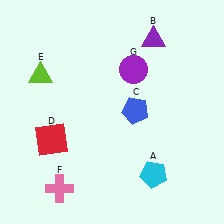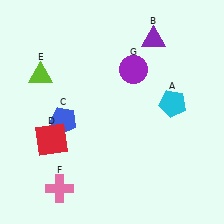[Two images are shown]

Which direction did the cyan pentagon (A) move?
The cyan pentagon (A) moved up.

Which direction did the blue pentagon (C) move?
The blue pentagon (C) moved left.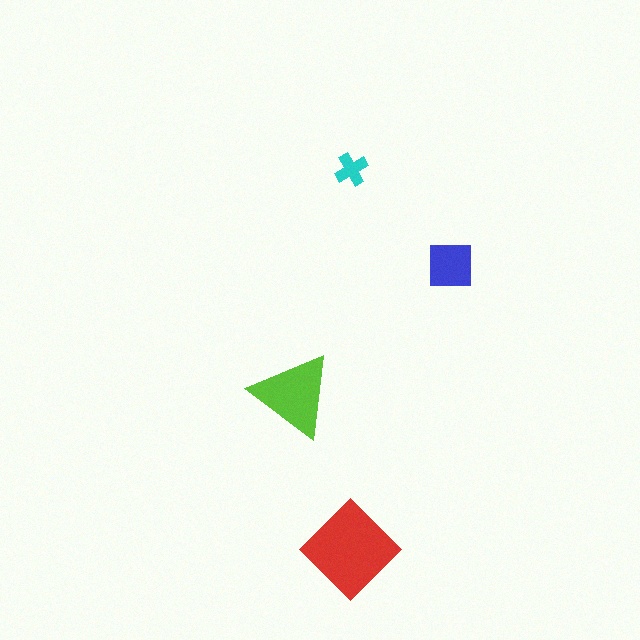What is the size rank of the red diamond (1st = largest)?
1st.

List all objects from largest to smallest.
The red diamond, the lime triangle, the blue square, the cyan cross.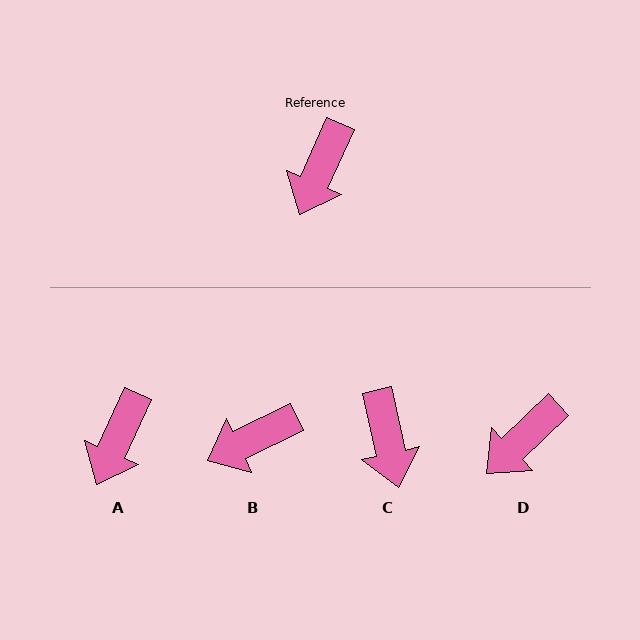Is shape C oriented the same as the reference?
No, it is off by about 37 degrees.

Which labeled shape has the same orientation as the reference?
A.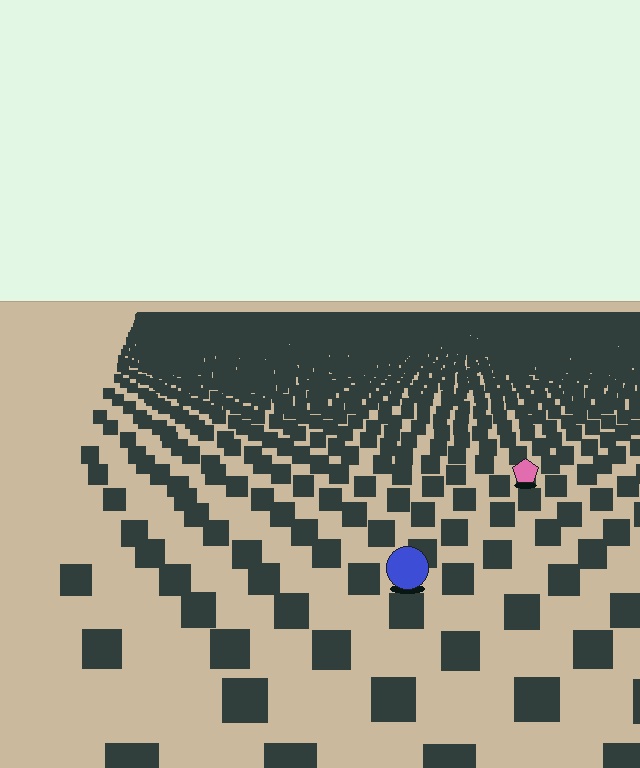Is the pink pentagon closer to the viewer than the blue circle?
No. The blue circle is closer — you can tell from the texture gradient: the ground texture is coarser near it.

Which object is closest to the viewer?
The blue circle is closest. The texture marks near it are larger and more spread out.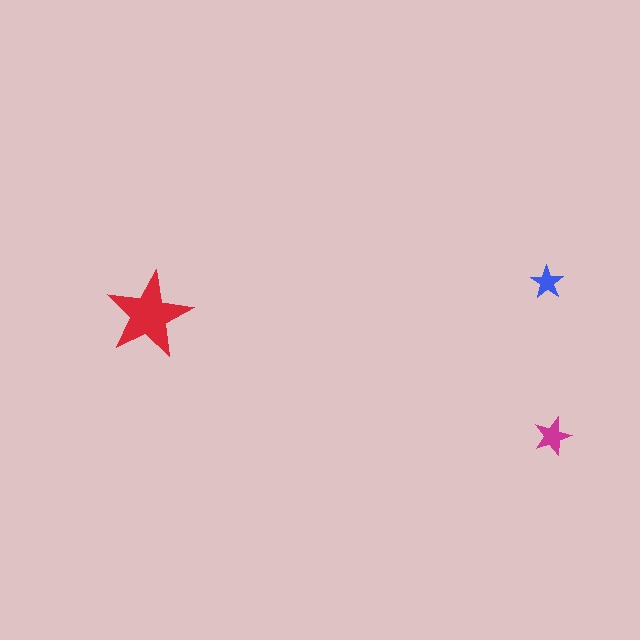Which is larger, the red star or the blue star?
The red one.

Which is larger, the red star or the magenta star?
The red one.